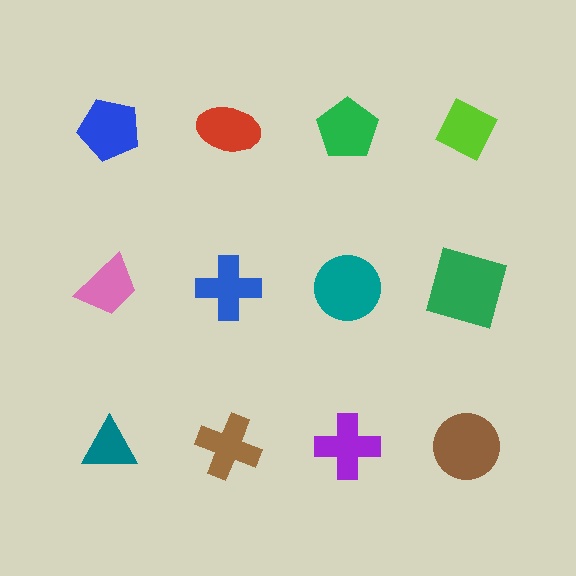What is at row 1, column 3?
A green pentagon.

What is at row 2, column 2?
A blue cross.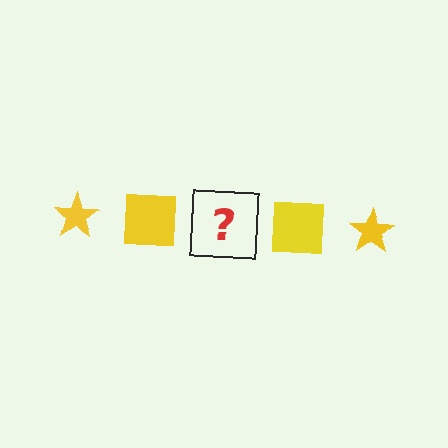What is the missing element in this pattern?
The missing element is a yellow star.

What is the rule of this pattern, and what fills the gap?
The rule is that the pattern cycles through star, square shapes in yellow. The gap should be filled with a yellow star.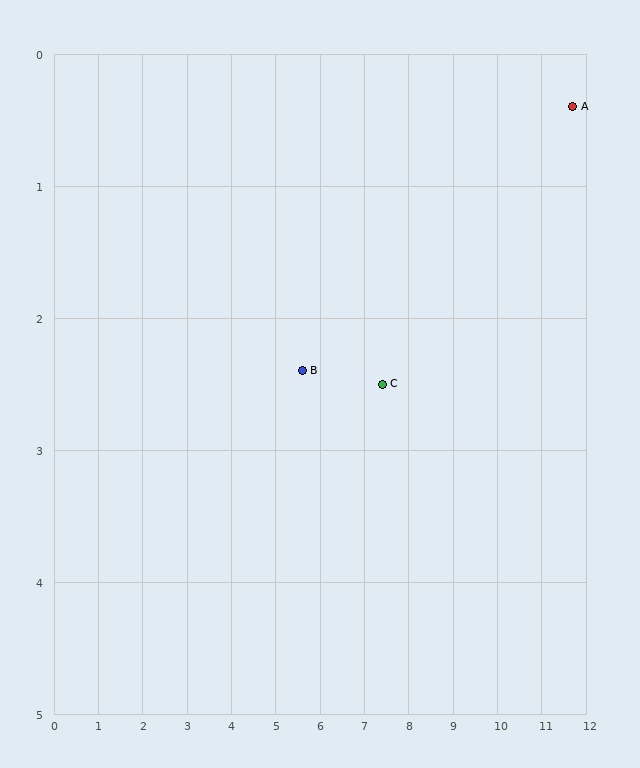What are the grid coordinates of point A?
Point A is at approximately (11.7, 0.4).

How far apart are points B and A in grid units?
Points B and A are about 6.4 grid units apart.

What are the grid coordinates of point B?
Point B is at approximately (5.6, 2.4).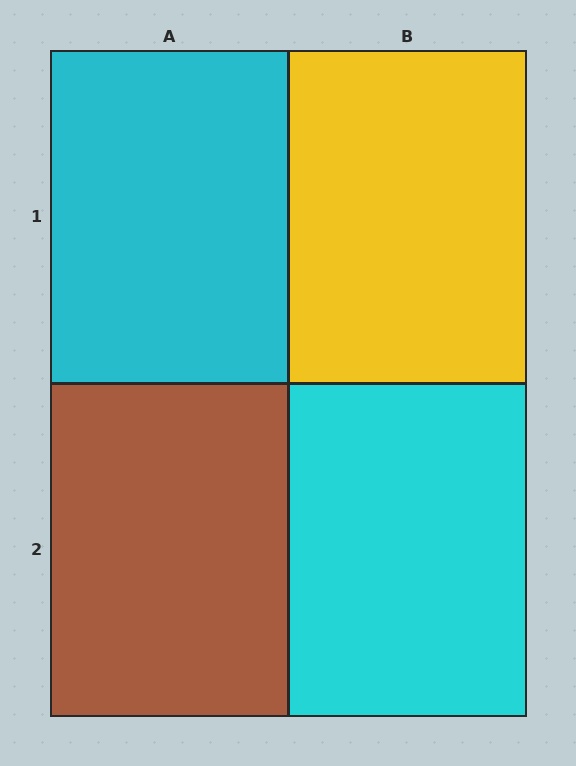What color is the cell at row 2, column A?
Brown.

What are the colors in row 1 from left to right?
Cyan, yellow.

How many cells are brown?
1 cell is brown.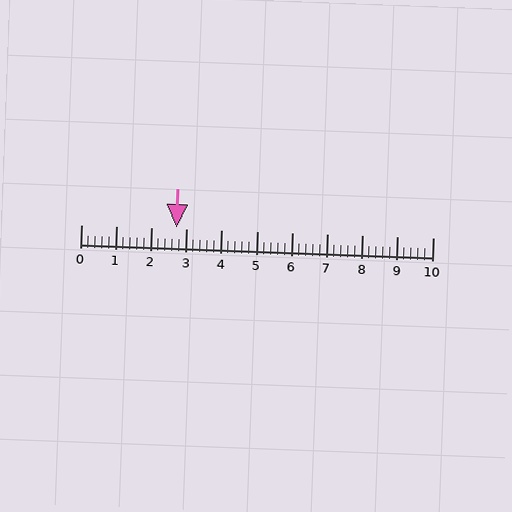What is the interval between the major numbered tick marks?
The major tick marks are spaced 1 units apart.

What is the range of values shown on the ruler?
The ruler shows values from 0 to 10.